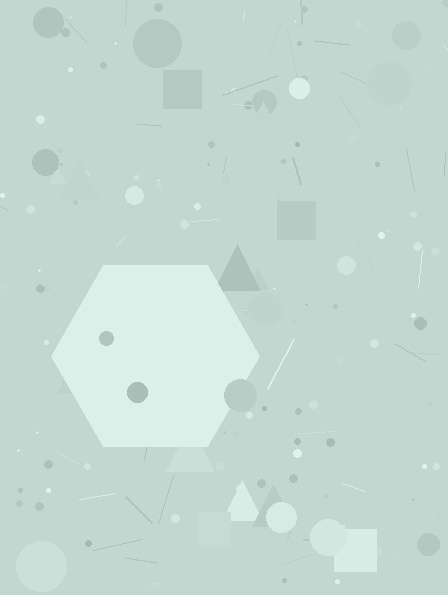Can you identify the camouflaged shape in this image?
The camouflaged shape is a hexagon.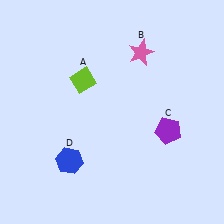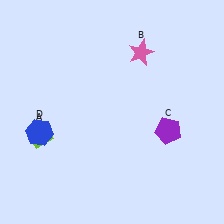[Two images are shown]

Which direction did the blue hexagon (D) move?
The blue hexagon (D) moved left.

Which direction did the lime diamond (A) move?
The lime diamond (A) moved down.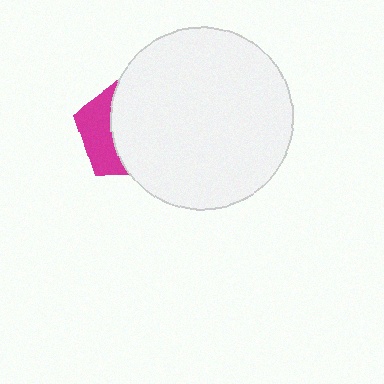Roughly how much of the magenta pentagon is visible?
A small part of it is visible (roughly 35%).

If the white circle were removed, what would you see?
You would see the complete magenta pentagon.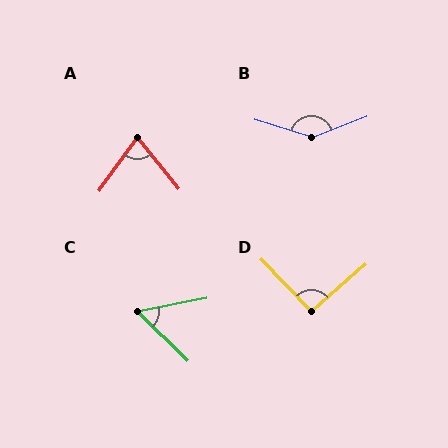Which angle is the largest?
B, at approximately 141 degrees.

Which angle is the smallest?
C, at approximately 56 degrees.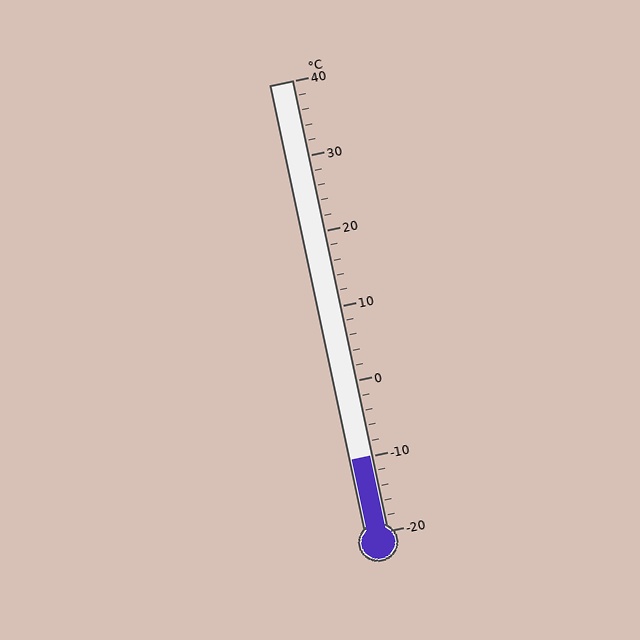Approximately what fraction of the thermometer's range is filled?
The thermometer is filled to approximately 15% of its range.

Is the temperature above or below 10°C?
The temperature is below 10°C.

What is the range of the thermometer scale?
The thermometer scale ranges from -20°C to 40°C.